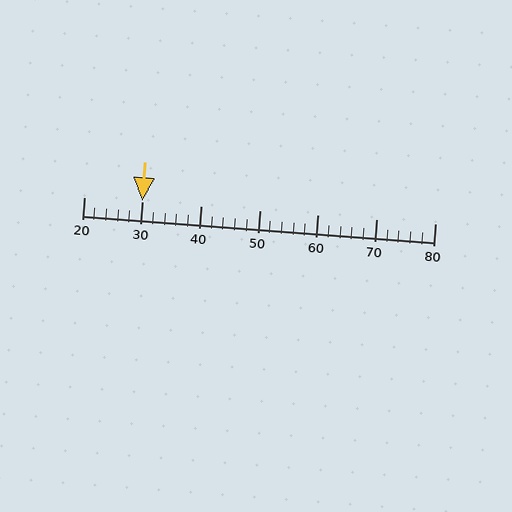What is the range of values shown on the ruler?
The ruler shows values from 20 to 80.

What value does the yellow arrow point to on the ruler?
The yellow arrow points to approximately 30.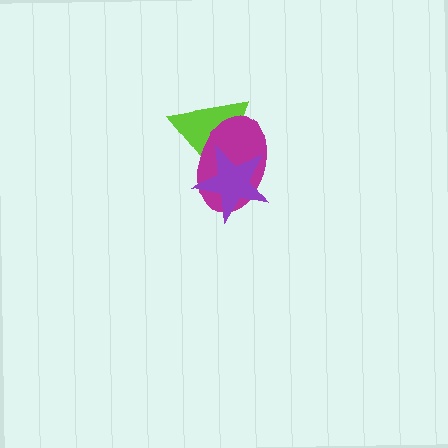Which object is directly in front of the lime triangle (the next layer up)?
The magenta ellipse is directly in front of the lime triangle.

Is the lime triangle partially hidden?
Yes, it is partially covered by another shape.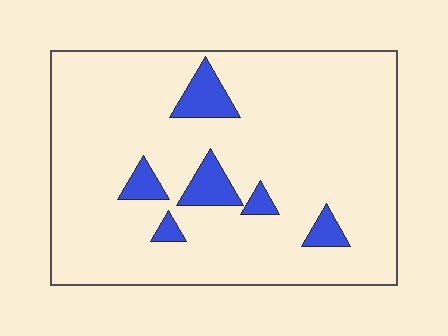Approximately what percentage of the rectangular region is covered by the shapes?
Approximately 10%.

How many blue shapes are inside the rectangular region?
6.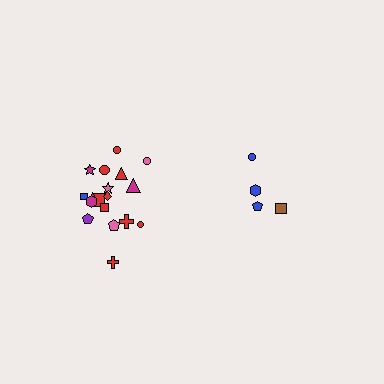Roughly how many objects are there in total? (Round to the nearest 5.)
Roughly 20 objects in total.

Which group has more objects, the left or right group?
The left group.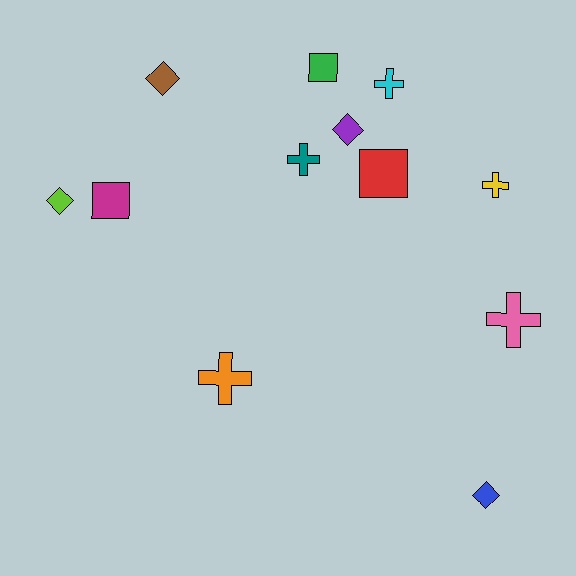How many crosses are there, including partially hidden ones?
There are 5 crosses.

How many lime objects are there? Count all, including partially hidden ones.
There is 1 lime object.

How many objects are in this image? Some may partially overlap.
There are 12 objects.